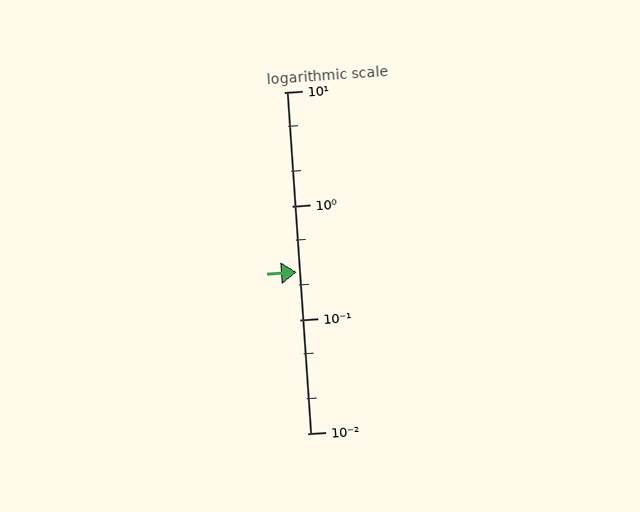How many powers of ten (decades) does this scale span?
The scale spans 3 decades, from 0.01 to 10.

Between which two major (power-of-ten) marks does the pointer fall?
The pointer is between 0.1 and 1.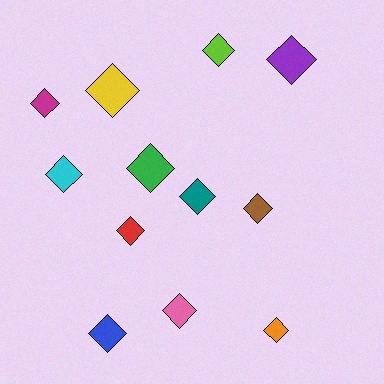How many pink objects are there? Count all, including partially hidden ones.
There is 1 pink object.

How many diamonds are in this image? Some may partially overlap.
There are 12 diamonds.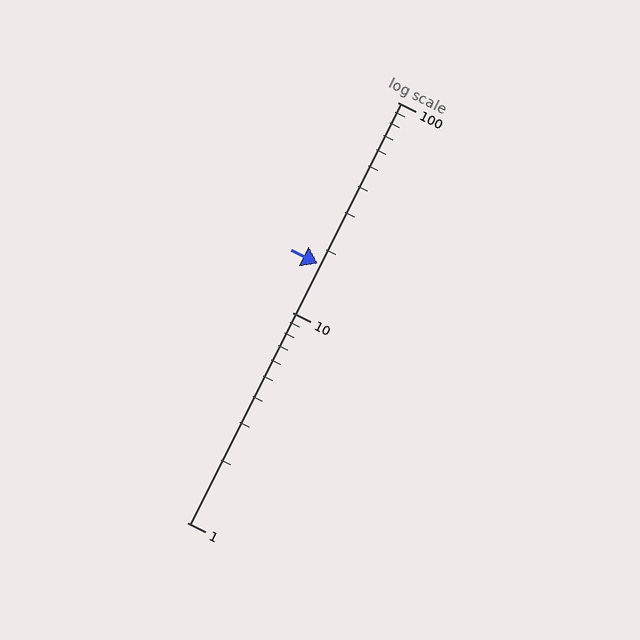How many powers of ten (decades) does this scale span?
The scale spans 2 decades, from 1 to 100.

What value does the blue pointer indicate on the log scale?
The pointer indicates approximately 17.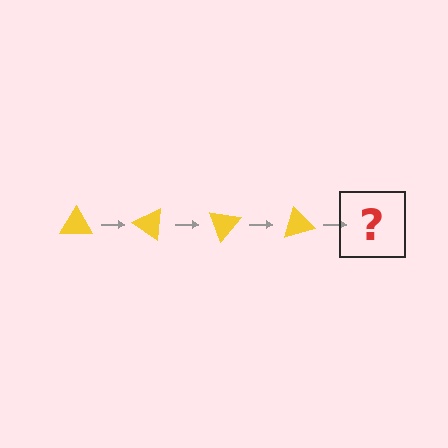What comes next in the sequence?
The next element should be a yellow triangle rotated 140 degrees.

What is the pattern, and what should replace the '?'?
The pattern is that the triangle rotates 35 degrees each step. The '?' should be a yellow triangle rotated 140 degrees.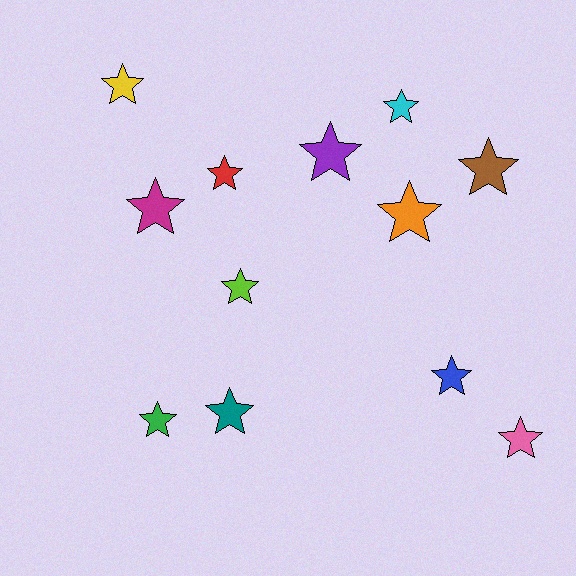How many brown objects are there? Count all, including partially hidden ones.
There is 1 brown object.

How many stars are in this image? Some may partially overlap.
There are 12 stars.